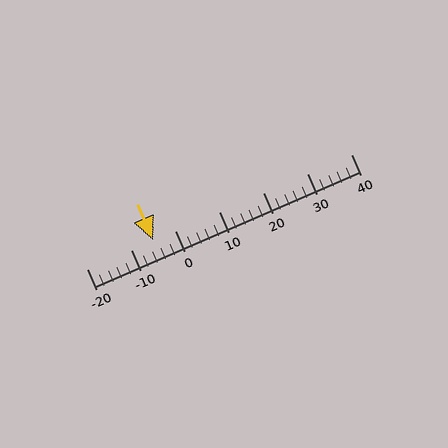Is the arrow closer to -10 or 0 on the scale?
The arrow is closer to 0.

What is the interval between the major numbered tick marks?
The major tick marks are spaced 10 units apart.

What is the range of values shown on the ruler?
The ruler shows values from -20 to 40.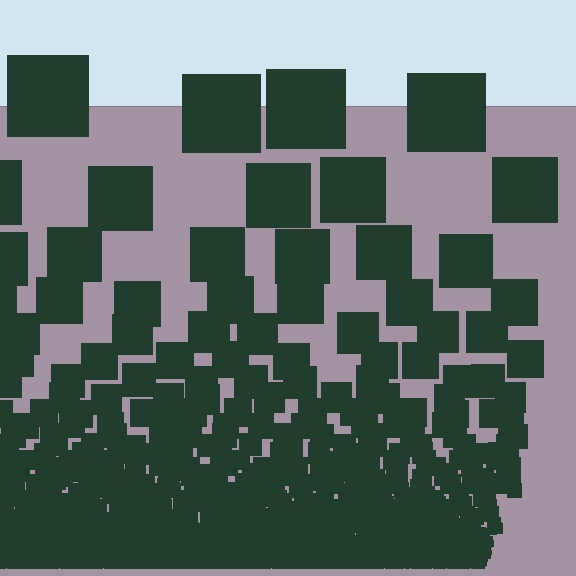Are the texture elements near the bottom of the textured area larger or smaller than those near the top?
Smaller. The gradient is inverted — elements near the bottom are smaller and denser.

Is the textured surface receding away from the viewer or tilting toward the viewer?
The surface appears to tilt toward the viewer. Texture elements get larger and sparser toward the top.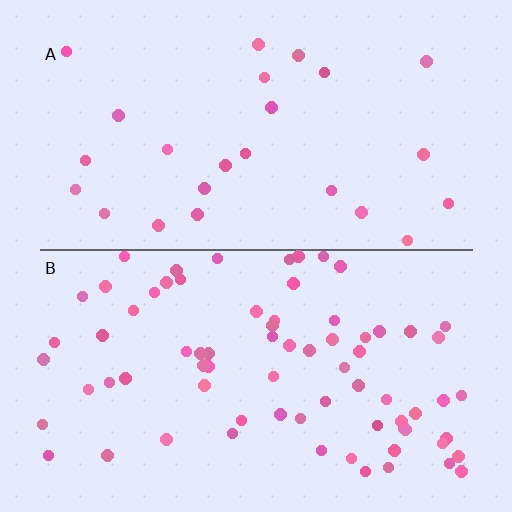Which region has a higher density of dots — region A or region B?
B (the bottom).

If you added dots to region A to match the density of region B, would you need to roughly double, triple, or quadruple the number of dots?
Approximately triple.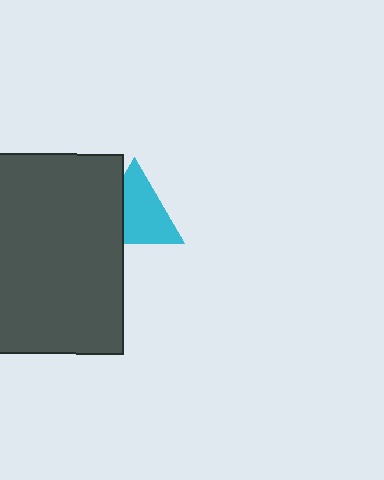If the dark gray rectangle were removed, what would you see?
You would see the complete cyan triangle.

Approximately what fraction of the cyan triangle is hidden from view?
Roughly 31% of the cyan triangle is hidden behind the dark gray rectangle.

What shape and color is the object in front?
The object in front is a dark gray rectangle.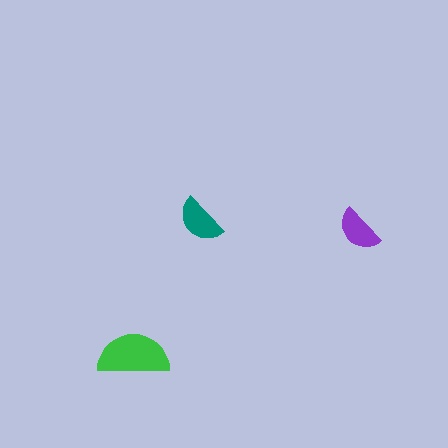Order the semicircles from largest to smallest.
the green one, the teal one, the purple one.